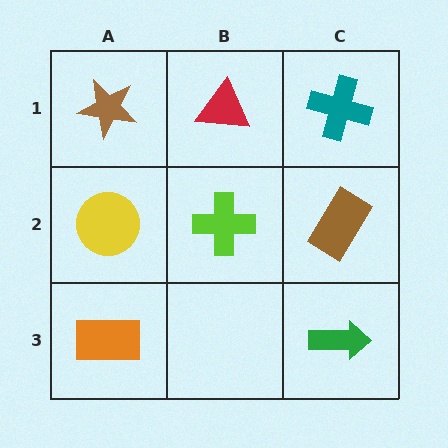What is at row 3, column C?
A green arrow.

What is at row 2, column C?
A brown rectangle.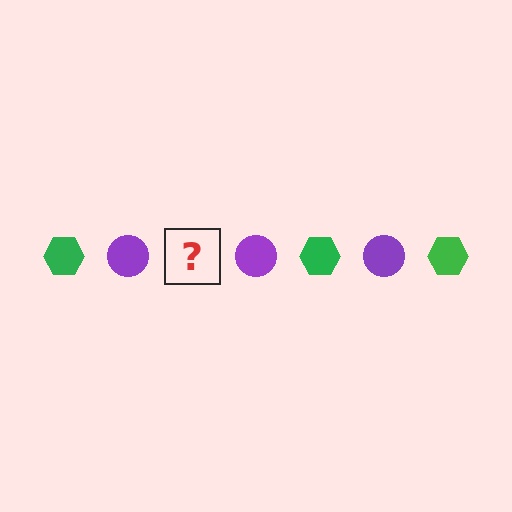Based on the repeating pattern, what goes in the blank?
The blank should be a green hexagon.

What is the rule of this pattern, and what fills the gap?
The rule is that the pattern alternates between green hexagon and purple circle. The gap should be filled with a green hexagon.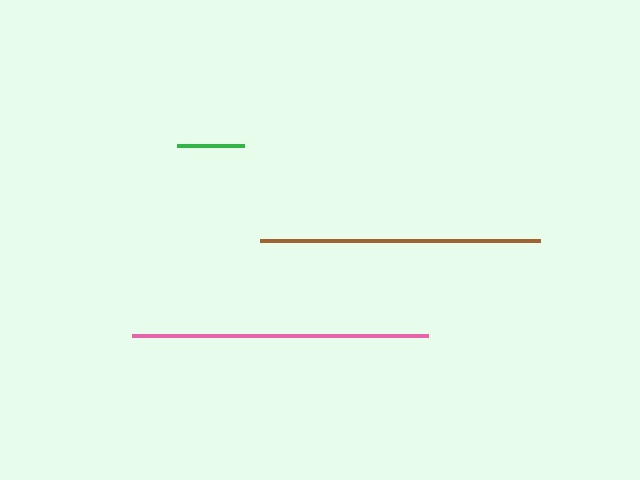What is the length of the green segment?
The green segment is approximately 67 pixels long.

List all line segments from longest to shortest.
From longest to shortest: pink, brown, green.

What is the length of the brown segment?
The brown segment is approximately 280 pixels long.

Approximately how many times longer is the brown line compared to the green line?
The brown line is approximately 4.2 times the length of the green line.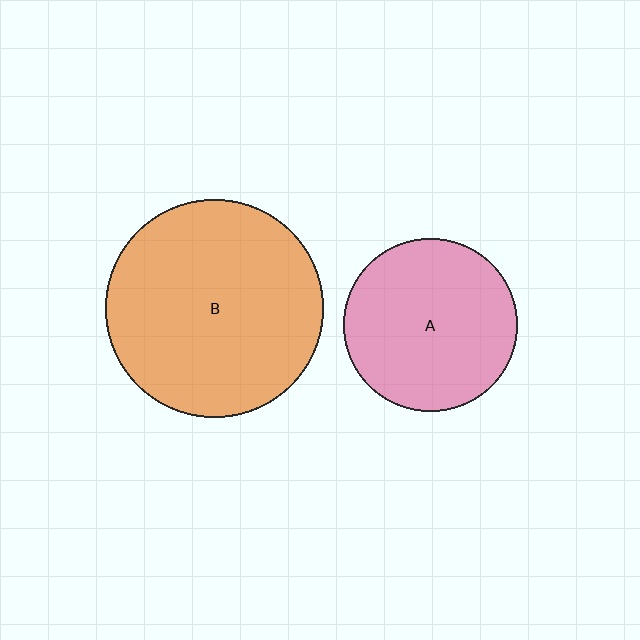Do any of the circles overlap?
No, none of the circles overlap.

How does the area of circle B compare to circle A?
Approximately 1.6 times.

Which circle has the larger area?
Circle B (orange).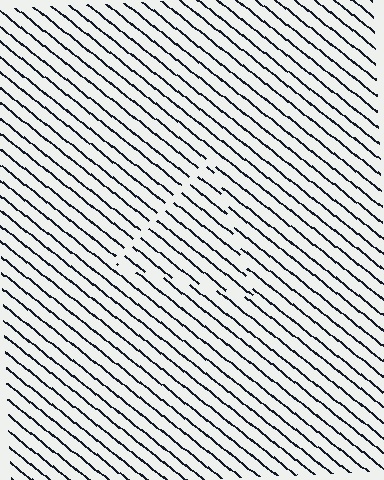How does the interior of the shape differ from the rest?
The interior of the shape contains the same grating, shifted by half a period — the contour is defined by the phase discontinuity where line-ends from the inner and outer gratings abut.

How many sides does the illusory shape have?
3 sides — the line-ends trace a triangle.